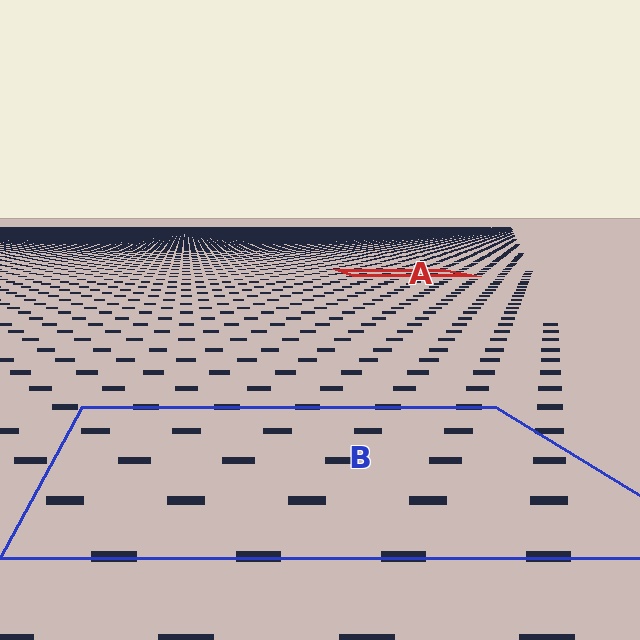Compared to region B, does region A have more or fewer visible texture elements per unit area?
Region A has more texture elements per unit area — they are packed more densely because it is farther away.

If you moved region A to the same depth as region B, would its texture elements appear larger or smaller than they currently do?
They would appear larger. At a closer depth, the same texture elements are projected at a bigger on-screen size.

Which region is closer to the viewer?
Region B is closer. The texture elements there are larger and more spread out.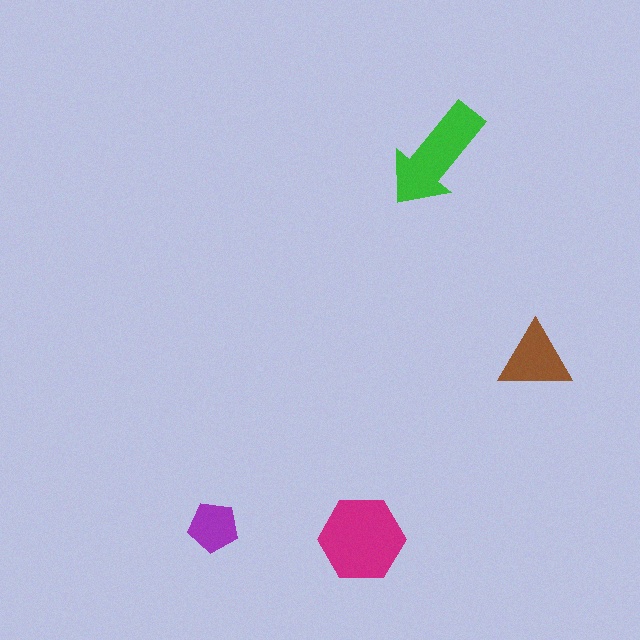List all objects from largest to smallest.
The magenta hexagon, the green arrow, the brown triangle, the purple pentagon.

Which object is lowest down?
The magenta hexagon is bottommost.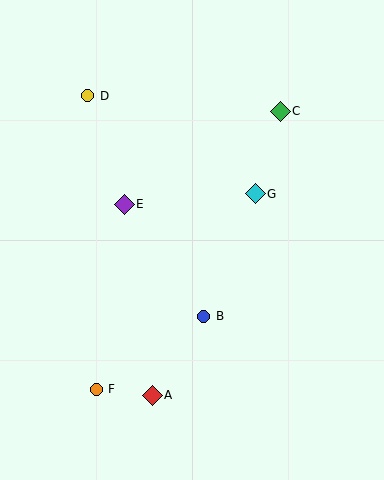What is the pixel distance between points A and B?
The distance between A and B is 94 pixels.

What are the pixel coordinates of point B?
Point B is at (204, 316).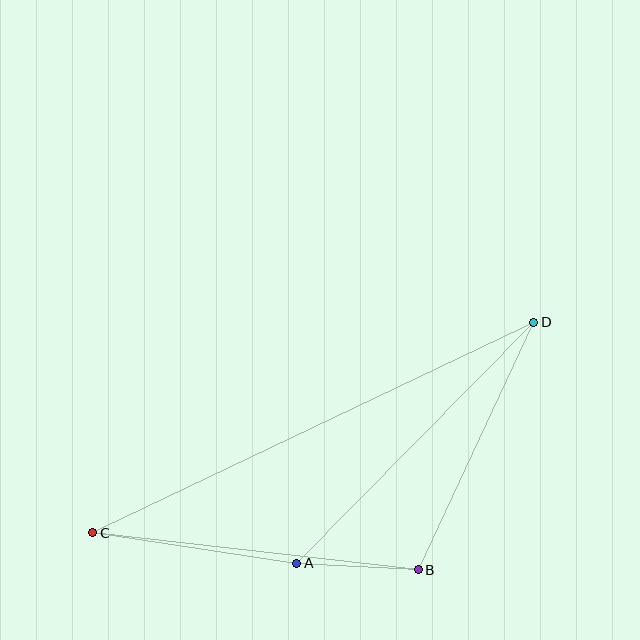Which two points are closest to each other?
Points A and B are closest to each other.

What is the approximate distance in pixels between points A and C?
The distance between A and C is approximately 206 pixels.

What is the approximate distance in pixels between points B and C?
The distance between B and C is approximately 328 pixels.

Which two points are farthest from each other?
Points C and D are farthest from each other.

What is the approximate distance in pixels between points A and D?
The distance between A and D is approximately 338 pixels.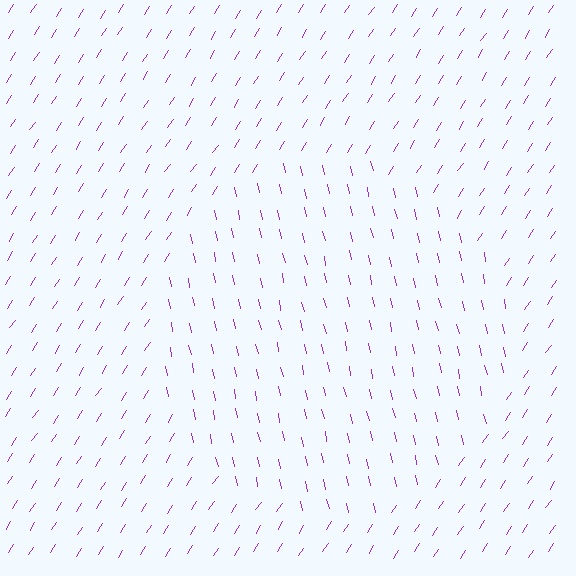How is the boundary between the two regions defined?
The boundary is defined purely by a change in line orientation (approximately 45 degrees difference). All lines are the same color and thickness.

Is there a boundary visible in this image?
Yes, there is a texture boundary formed by a change in line orientation.